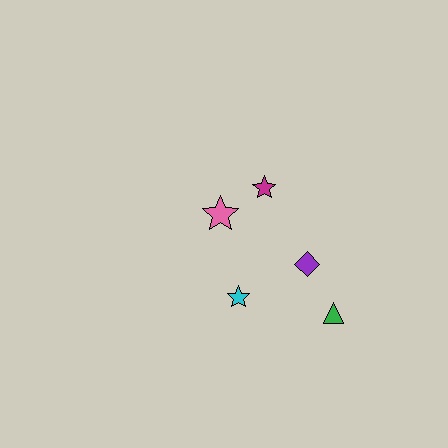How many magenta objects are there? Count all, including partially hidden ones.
There is 1 magenta object.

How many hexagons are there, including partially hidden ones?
There are no hexagons.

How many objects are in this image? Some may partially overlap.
There are 5 objects.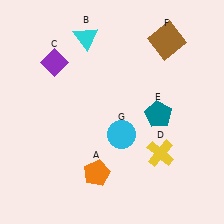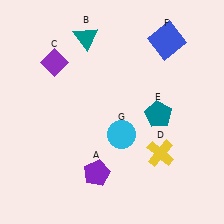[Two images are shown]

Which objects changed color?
A changed from orange to purple. B changed from cyan to teal. F changed from brown to blue.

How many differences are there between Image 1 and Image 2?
There are 3 differences between the two images.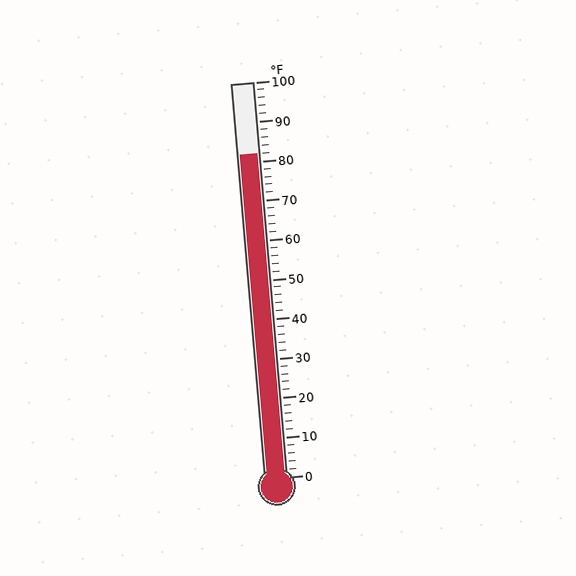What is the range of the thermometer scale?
The thermometer scale ranges from 0°F to 100°F.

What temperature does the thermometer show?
The thermometer shows approximately 82°F.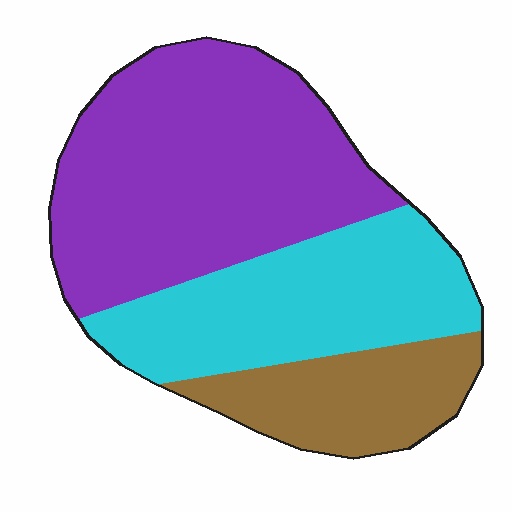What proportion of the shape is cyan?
Cyan covers around 30% of the shape.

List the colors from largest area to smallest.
From largest to smallest: purple, cyan, brown.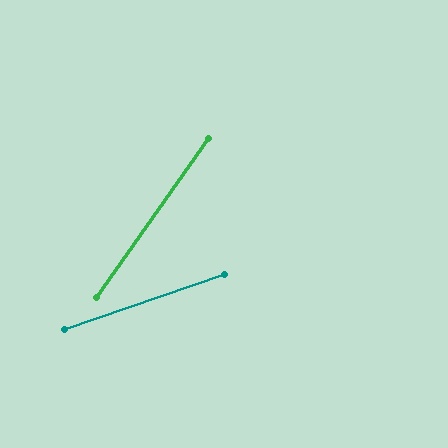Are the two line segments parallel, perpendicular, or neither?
Neither parallel nor perpendicular — they differ by about 35°.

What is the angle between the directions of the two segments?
Approximately 35 degrees.